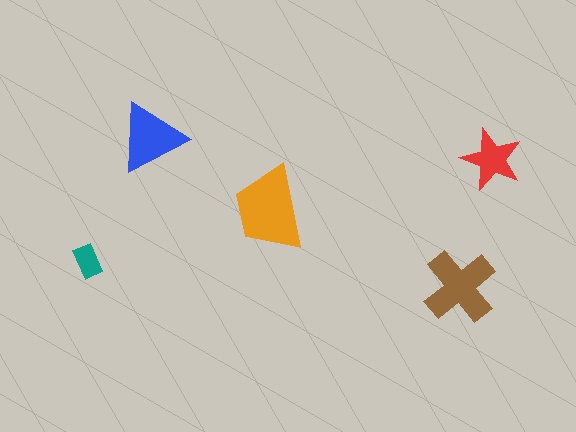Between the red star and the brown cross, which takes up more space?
The brown cross.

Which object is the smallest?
The teal rectangle.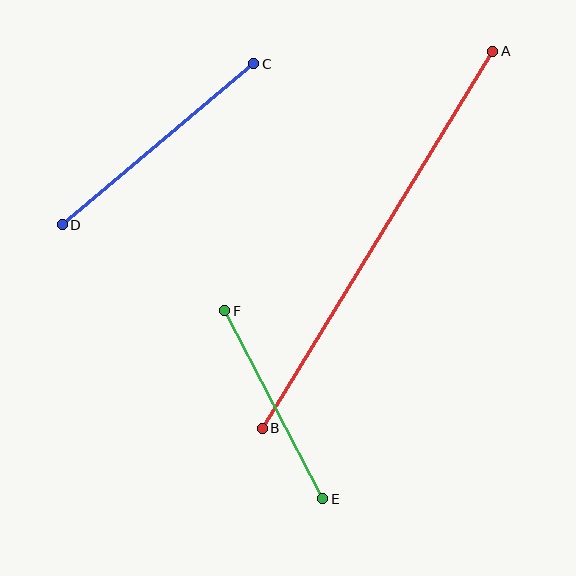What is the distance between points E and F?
The distance is approximately 212 pixels.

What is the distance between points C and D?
The distance is approximately 251 pixels.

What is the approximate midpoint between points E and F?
The midpoint is at approximately (274, 405) pixels.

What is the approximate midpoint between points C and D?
The midpoint is at approximately (158, 144) pixels.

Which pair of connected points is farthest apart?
Points A and B are farthest apart.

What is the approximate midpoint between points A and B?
The midpoint is at approximately (378, 240) pixels.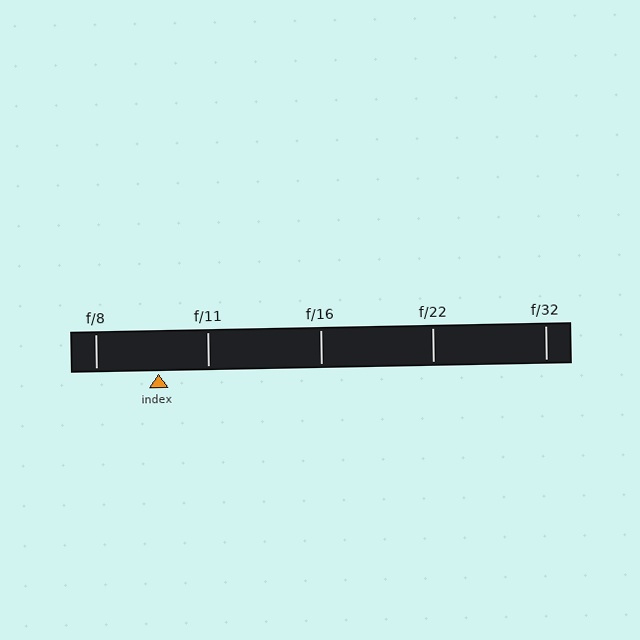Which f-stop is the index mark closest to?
The index mark is closest to f/11.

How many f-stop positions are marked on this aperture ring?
There are 5 f-stop positions marked.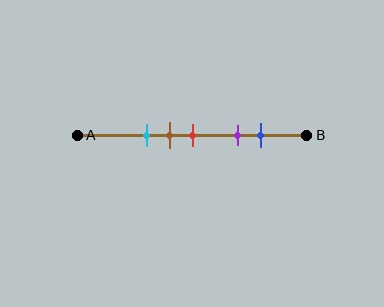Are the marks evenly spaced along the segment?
No, the marks are not evenly spaced.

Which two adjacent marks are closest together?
The brown and red marks are the closest adjacent pair.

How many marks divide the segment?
There are 5 marks dividing the segment.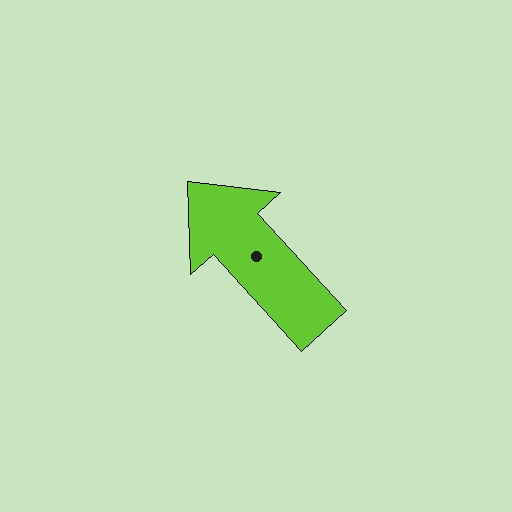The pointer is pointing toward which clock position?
Roughly 11 o'clock.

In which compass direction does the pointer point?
Northwest.